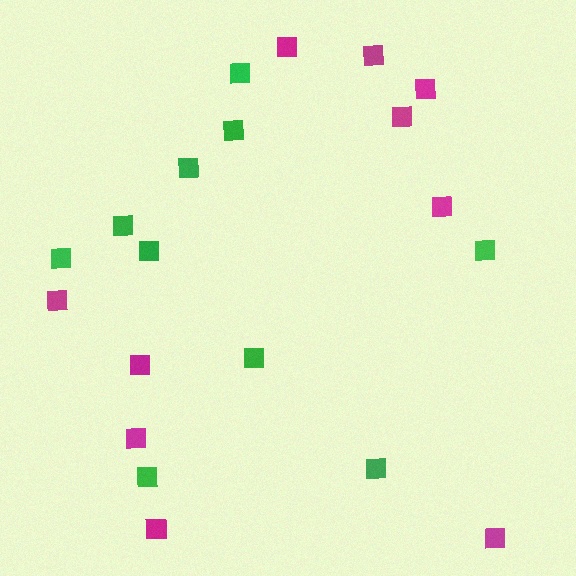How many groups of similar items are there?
There are 2 groups: one group of magenta squares (10) and one group of green squares (10).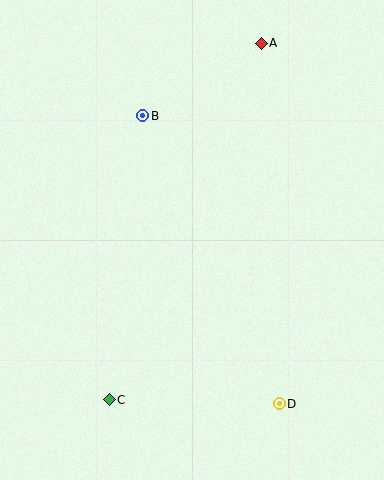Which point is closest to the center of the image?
Point B at (143, 116) is closest to the center.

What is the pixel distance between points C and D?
The distance between C and D is 170 pixels.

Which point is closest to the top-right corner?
Point A is closest to the top-right corner.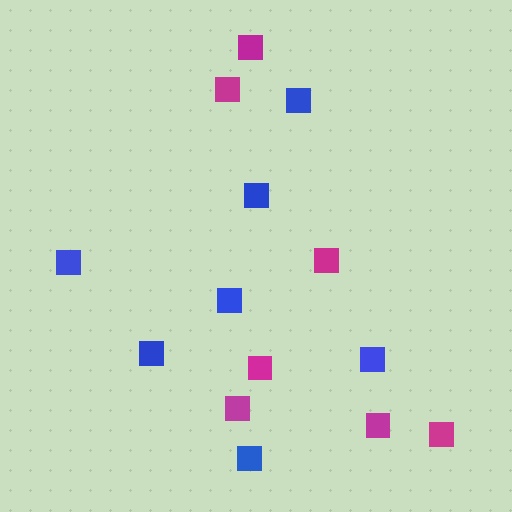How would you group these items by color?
There are 2 groups: one group of blue squares (7) and one group of magenta squares (7).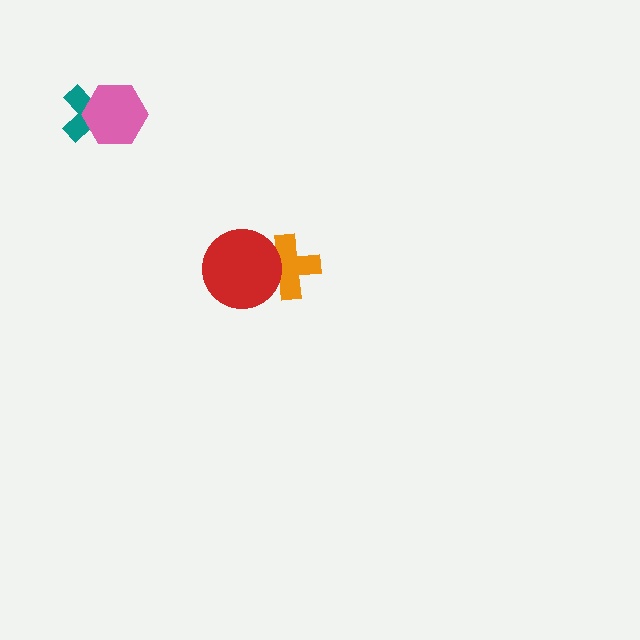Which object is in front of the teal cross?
The pink hexagon is in front of the teal cross.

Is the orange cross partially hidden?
Yes, it is partially covered by another shape.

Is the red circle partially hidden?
No, no other shape covers it.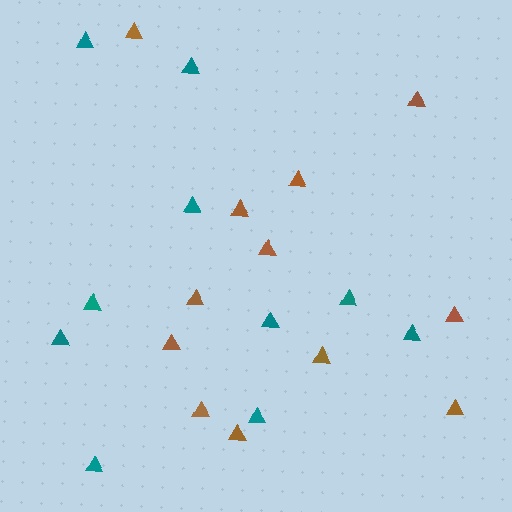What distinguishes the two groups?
There are 2 groups: one group of teal triangles (10) and one group of brown triangles (12).